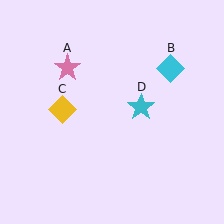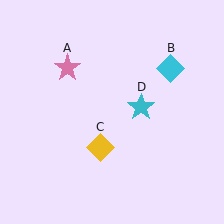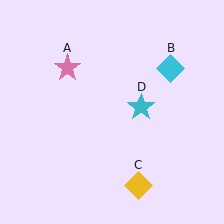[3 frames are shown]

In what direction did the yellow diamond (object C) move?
The yellow diamond (object C) moved down and to the right.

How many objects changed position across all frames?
1 object changed position: yellow diamond (object C).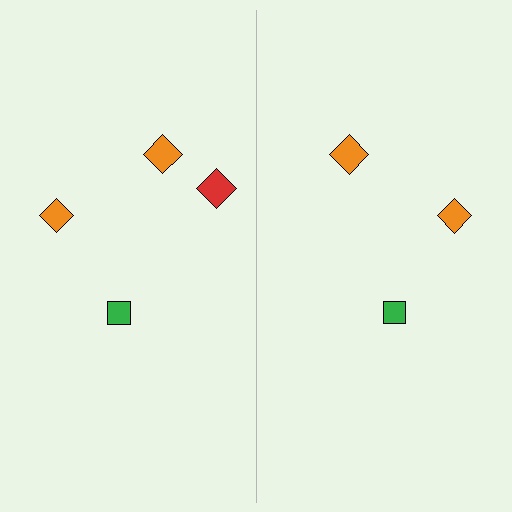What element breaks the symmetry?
A red diamond is missing from the right side.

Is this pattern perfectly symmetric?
No, the pattern is not perfectly symmetric. A red diamond is missing from the right side.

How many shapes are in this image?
There are 7 shapes in this image.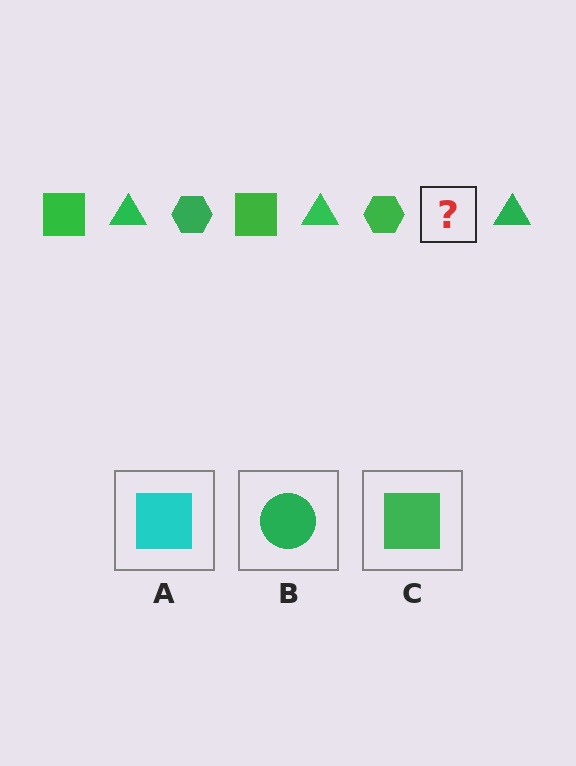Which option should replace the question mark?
Option C.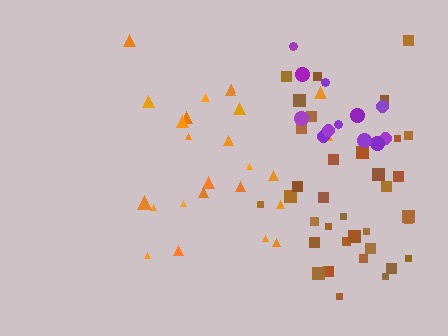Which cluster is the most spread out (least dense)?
Orange.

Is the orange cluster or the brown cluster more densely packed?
Brown.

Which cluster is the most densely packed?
Purple.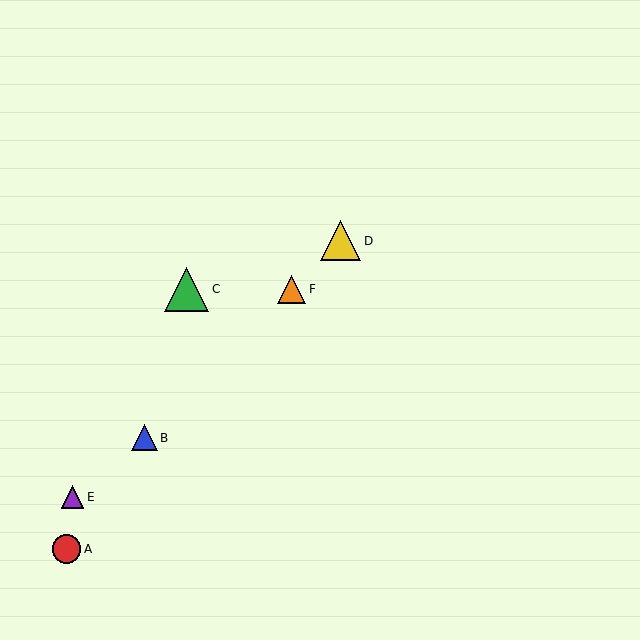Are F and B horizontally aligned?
No, F is at y≈289 and B is at y≈438.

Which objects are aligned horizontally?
Objects C, F are aligned horizontally.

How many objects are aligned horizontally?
2 objects (C, F) are aligned horizontally.